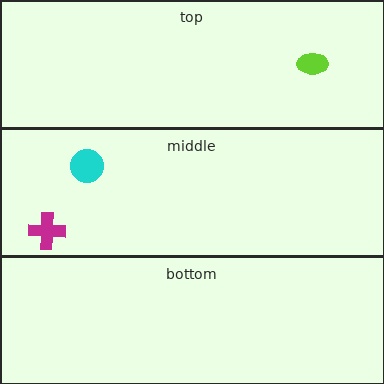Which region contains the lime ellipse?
The top region.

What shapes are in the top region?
The lime ellipse.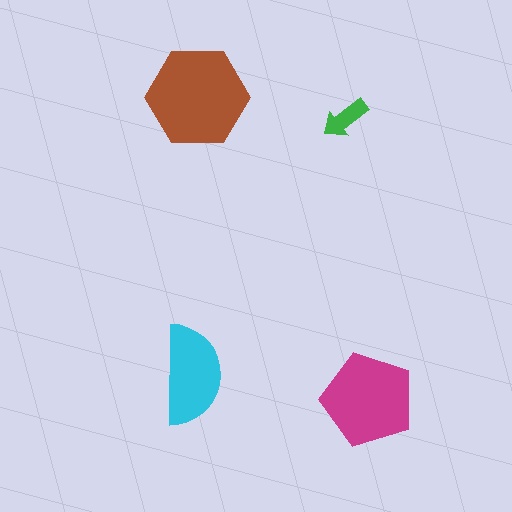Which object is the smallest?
The green arrow.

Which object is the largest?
The brown hexagon.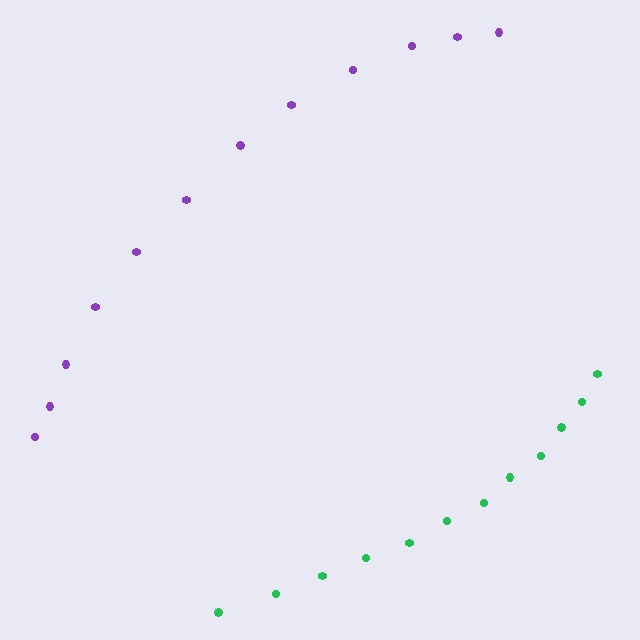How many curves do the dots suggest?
There are 2 distinct paths.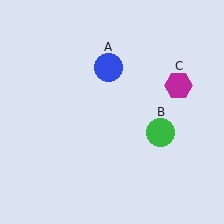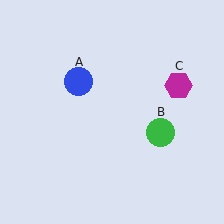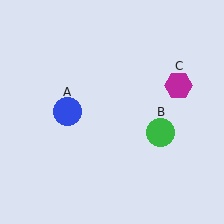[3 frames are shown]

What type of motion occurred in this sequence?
The blue circle (object A) rotated counterclockwise around the center of the scene.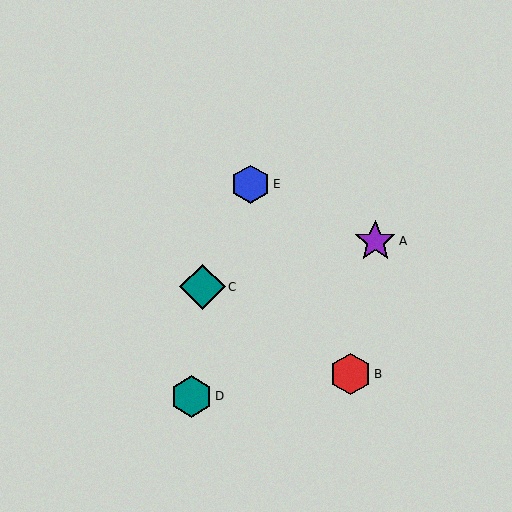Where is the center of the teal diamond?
The center of the teal diamond is at (202, 287).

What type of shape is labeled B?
Shape B is a red hexagon.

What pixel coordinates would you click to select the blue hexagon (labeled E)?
Click at (251, 184) to select the blue hexagon E.